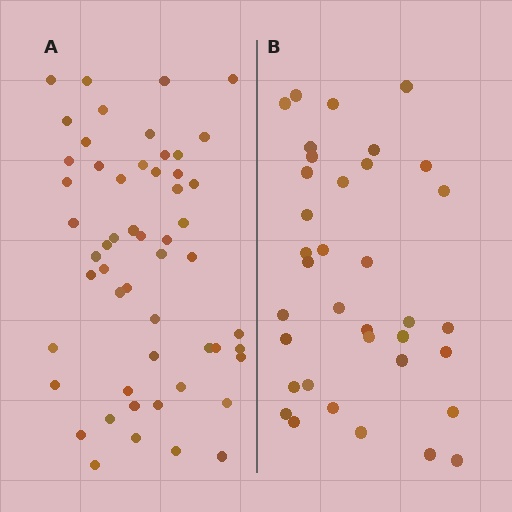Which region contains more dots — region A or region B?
Region A (the left region) has more dots.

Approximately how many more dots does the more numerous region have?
Region A has approximately 20 more dots than region B.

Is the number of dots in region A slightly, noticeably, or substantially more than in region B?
Region A has substantially more. The ratio is roughly 1.5 to 1.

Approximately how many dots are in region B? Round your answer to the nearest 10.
About 40 dots. (The exact count is 36, which rounds to 40.)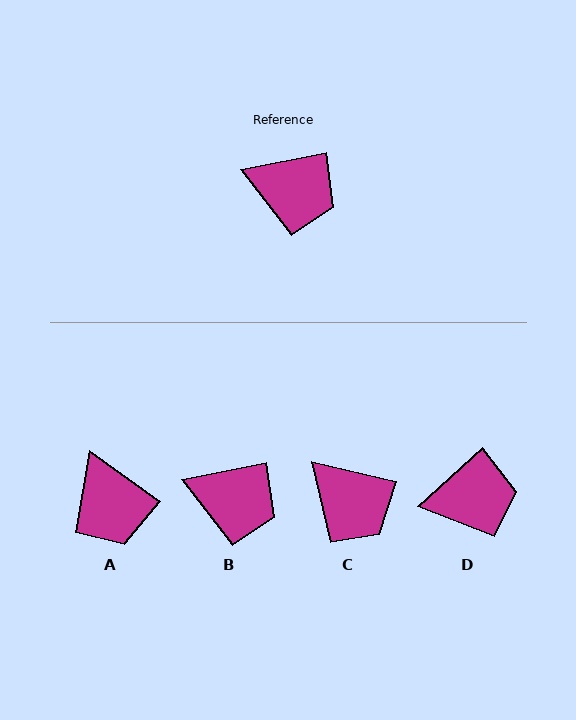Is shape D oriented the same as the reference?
No, it is off by about 30 degrees.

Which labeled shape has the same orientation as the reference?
B.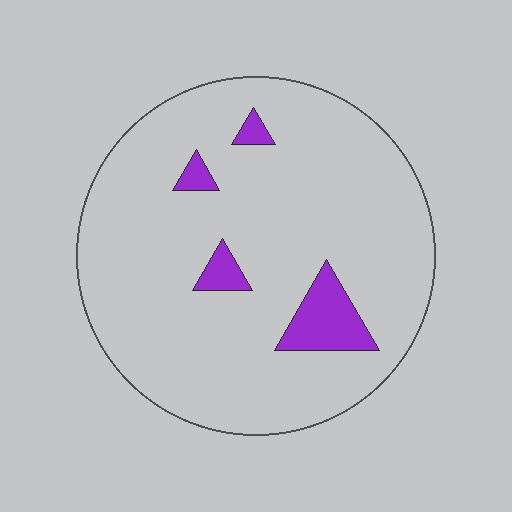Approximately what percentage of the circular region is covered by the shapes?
Approximately 10%.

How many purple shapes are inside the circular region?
4.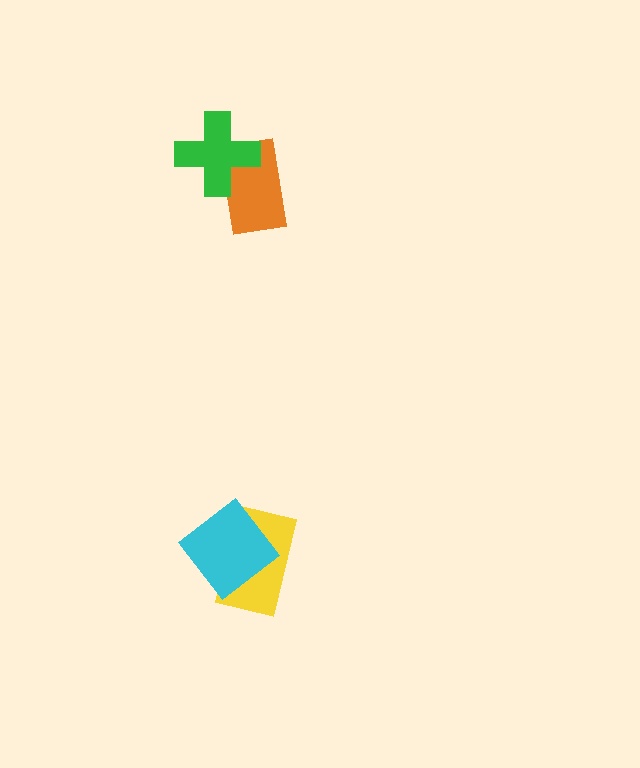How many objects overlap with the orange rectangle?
1 object overlaps with the orange rectangle.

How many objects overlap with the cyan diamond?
1 object overlaps with the cyan diamond.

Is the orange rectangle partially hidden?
Yes, it is partially covered by another shape.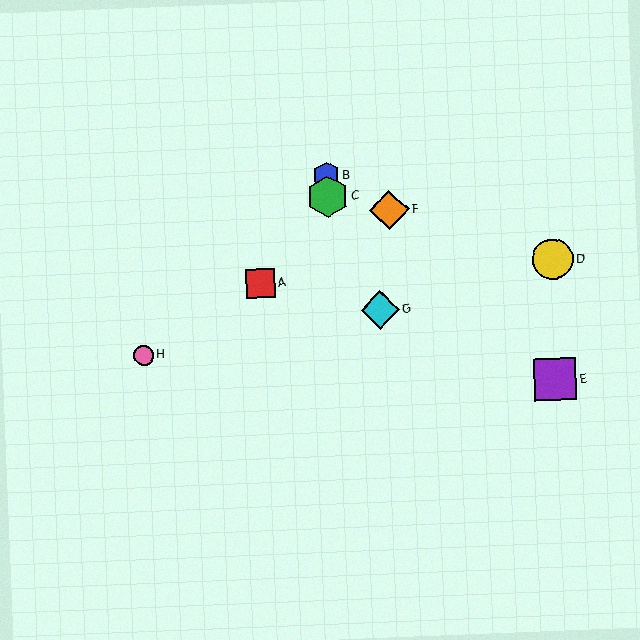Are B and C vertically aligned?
Yes, both are at x≈326.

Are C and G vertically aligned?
No, C is at x≈327 and G is at x≈380.